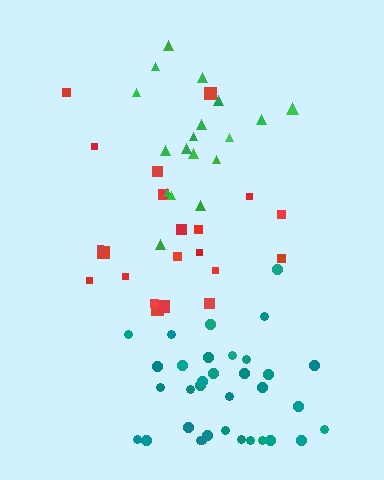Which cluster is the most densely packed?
Teal.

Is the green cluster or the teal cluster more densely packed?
Teal.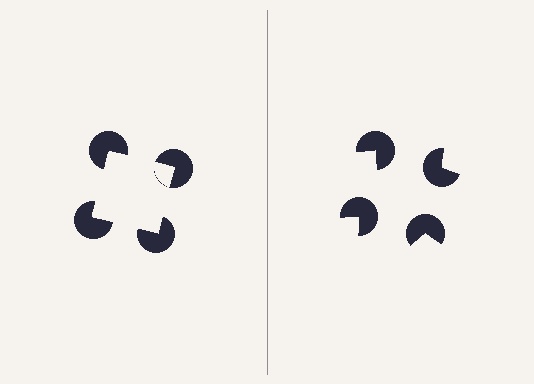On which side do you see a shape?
An illusory square appears on the left side. On the right side the wedge cuts are rotated, so no coherent shape forms.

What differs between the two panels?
The pac-man discs are positioned identically on both sides; only the wedge orientations differ. On the left they align to a square; on the right they are misaligned.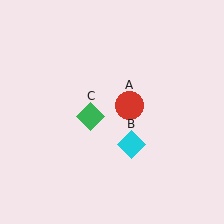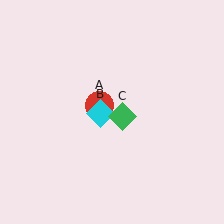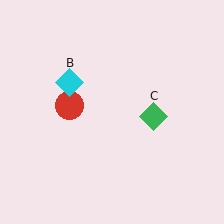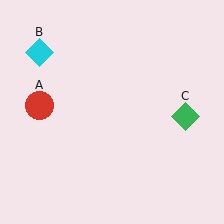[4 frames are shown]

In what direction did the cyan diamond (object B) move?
The cyan diamond (object B) moved up and to the left.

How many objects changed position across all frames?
3 objects changed position: red circle (object A), cyan diamond (object B), green diamond (object C).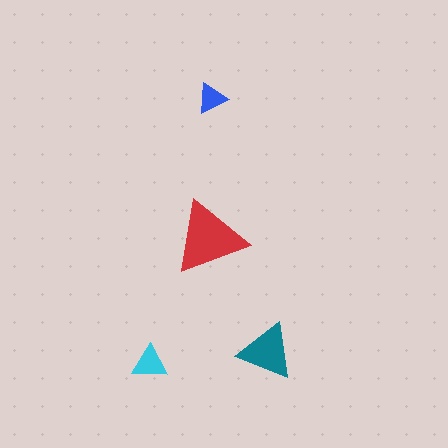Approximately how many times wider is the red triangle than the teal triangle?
About 1.5 times wider.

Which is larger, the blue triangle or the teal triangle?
The teal one.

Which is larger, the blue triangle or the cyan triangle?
The cyan one.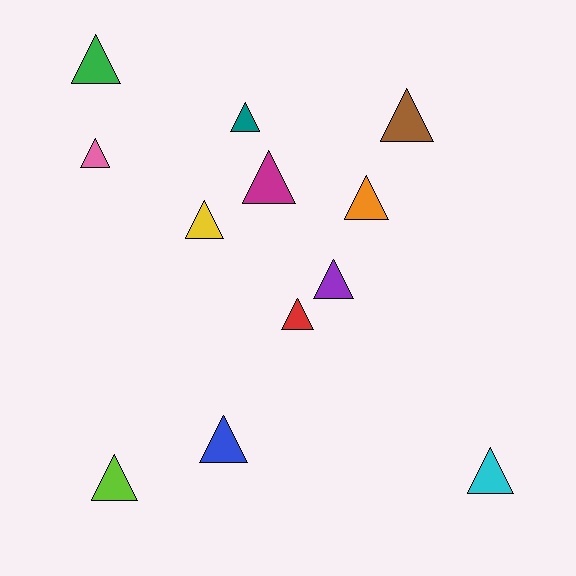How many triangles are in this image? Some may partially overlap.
There are 12 triangles.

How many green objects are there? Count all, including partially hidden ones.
There is 1 green object.